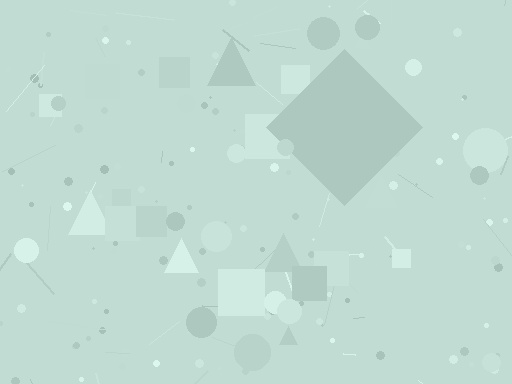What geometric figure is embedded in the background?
A diamond is embedded in the background.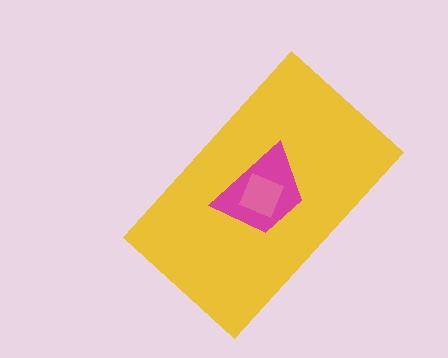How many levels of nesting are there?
3.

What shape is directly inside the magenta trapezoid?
The pink diamond.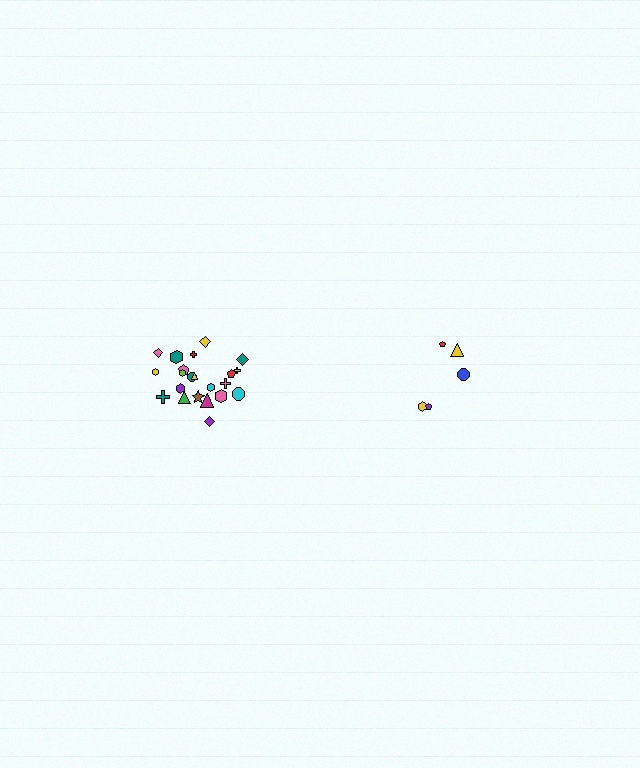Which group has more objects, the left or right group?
The left group.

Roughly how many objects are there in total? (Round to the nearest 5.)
Roughly 25 objects in total.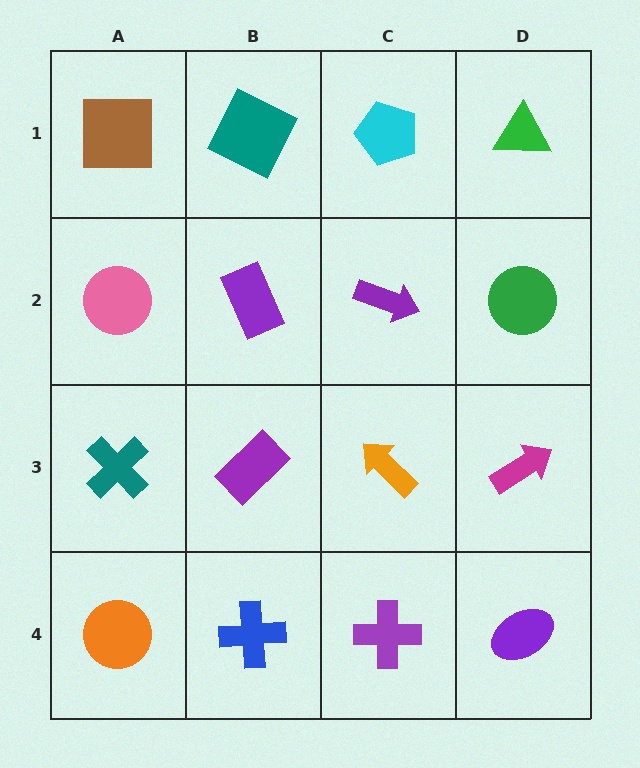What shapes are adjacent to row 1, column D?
A green circle (row 2, column D), a cyan pentagon (row 1, column C).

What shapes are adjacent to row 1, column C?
A purple arrow (row 2, column C), a teal square (row 1, column B), a green triangle (row 1, column D).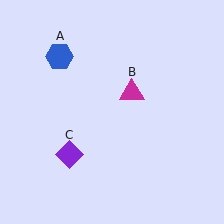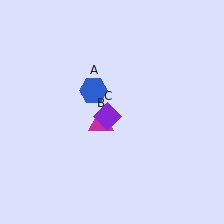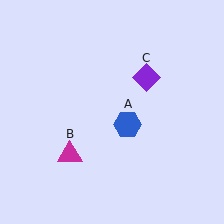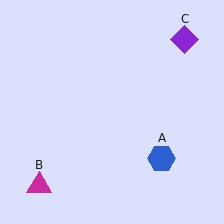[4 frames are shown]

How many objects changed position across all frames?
3 objects changed position: blue hexagon (object A), magenta triangle (object B), purple diamond (object C).